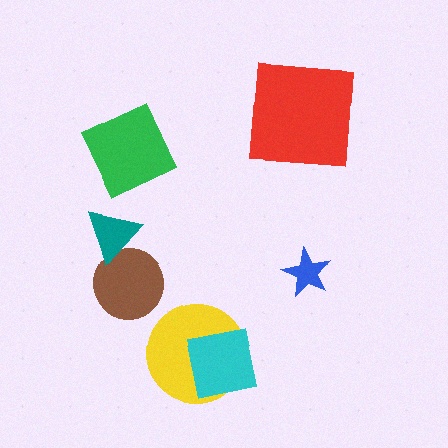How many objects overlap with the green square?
0 objects overlap with the green square.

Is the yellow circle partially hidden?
Yes, it is partially covered by another shape.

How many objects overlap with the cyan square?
1 object overlaps with the cyan square.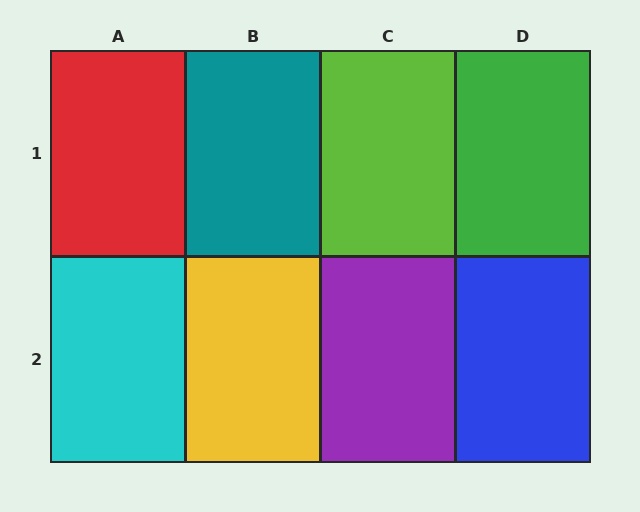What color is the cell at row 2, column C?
Purple.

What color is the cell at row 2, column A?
Cyan.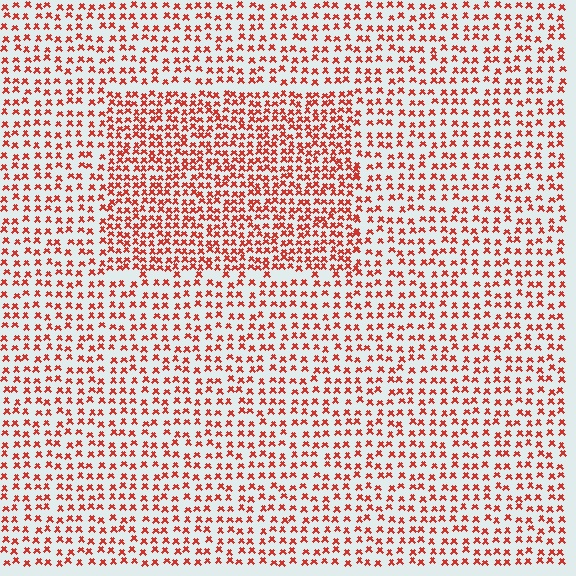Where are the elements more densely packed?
The elements are more densely packed inside the rectangle boundary.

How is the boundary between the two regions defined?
The boundary is defined by a change in element density (approximately 1.7x ratio). All elements are the same color, size, and shape.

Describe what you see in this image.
The image contains small red elements arranged at two different densities. A rectangle-shaped region is visible where the elements are more densely packed than the surrounding area.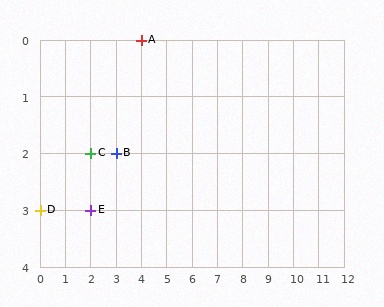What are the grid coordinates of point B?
Point B is at grid coordinates (3, 2).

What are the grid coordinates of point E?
Point E is at grid coordinates (2, 3).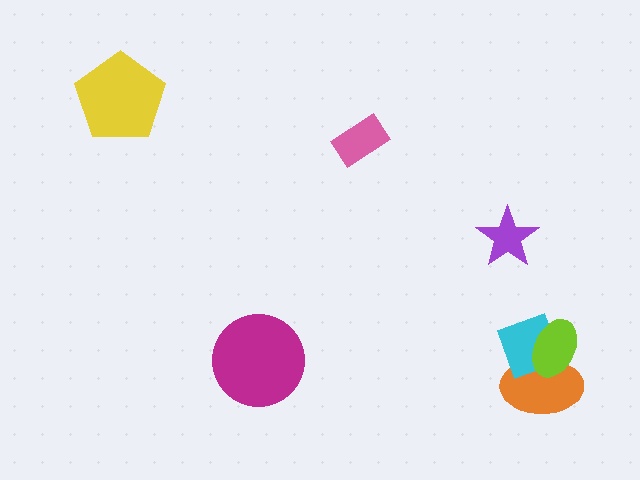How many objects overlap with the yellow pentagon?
0 objects overlap with the yellow pentagon.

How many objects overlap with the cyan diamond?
2 objects overlap with the cyan diamond.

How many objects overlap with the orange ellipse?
2 objects overlap with the orange ellipse.